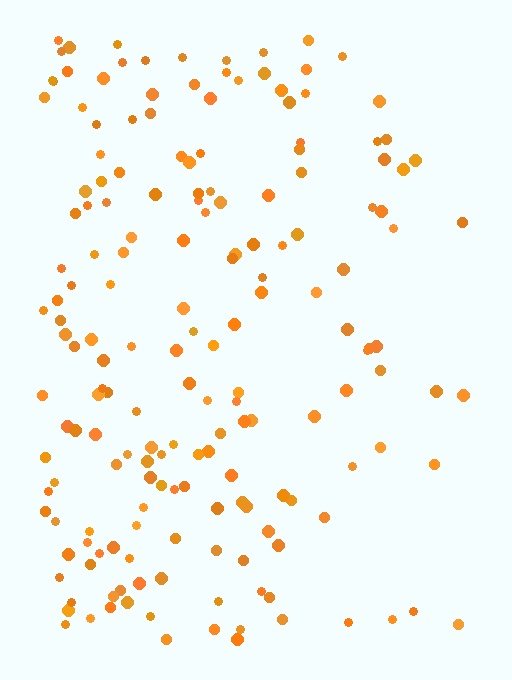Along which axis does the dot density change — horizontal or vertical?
Horizontal.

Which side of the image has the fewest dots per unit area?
The right.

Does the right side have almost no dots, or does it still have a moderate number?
Still a moderate number, just noticeably fewer than the left.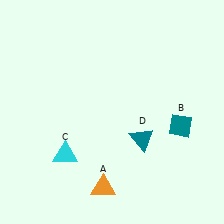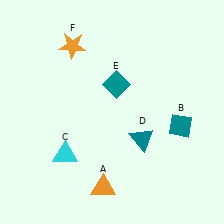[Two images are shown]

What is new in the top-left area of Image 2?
An orange star (F) was added in the top-left area of Image 2.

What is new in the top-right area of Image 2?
A teal diamond (E) was added in the top-right area of Image 2.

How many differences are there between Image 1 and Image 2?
There are 2 differences between the two images.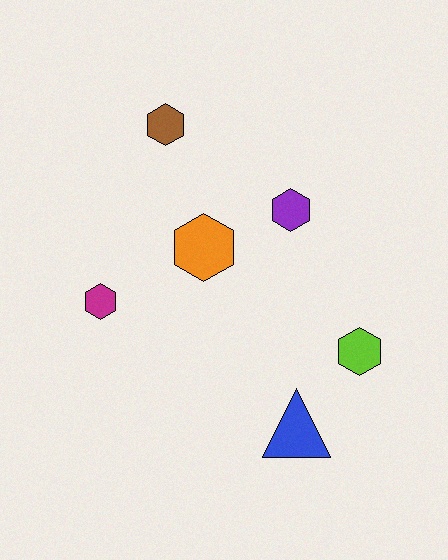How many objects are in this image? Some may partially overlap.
There are 6 objects.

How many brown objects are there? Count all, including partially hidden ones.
There is 1 brown object.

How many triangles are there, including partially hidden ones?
There is 1 triangle.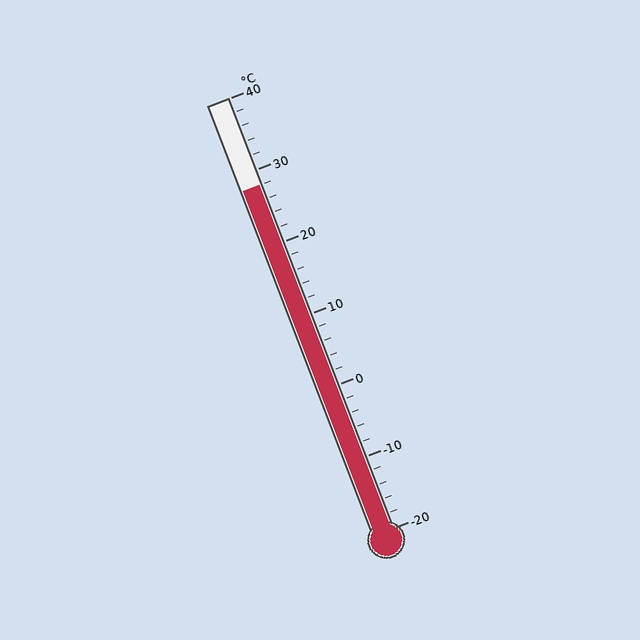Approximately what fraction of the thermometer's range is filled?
The thermometer is filled to approximately 80% of its range.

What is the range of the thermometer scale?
The thermometer scale ranges from -20°C to 40°C.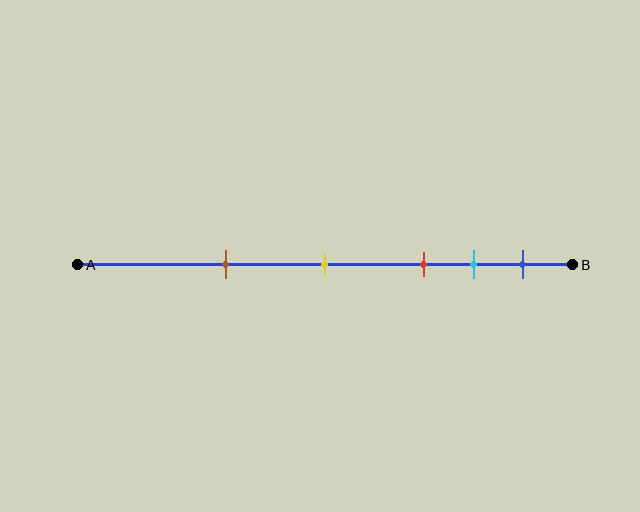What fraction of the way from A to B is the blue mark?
The blue mark is approximately 90% (0.9) of the way from A to B.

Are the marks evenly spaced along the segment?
No, the marks are not evenly spaced.